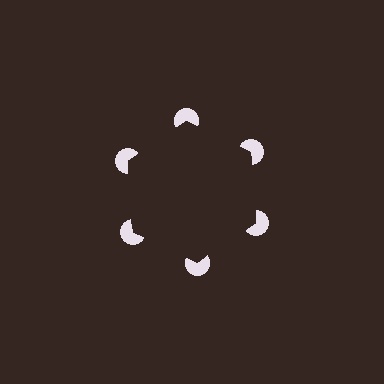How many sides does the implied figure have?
6 sides.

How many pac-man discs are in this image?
There are 6 — one at each vertex of the illusory hexagon.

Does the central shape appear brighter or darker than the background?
It typically appears slightly darker than the background, even though no actual brightness change is drawn.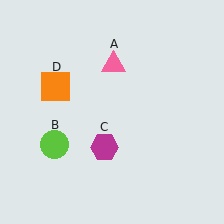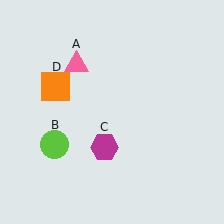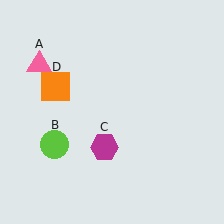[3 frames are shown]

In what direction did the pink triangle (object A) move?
The pink triangle (object A) moved left.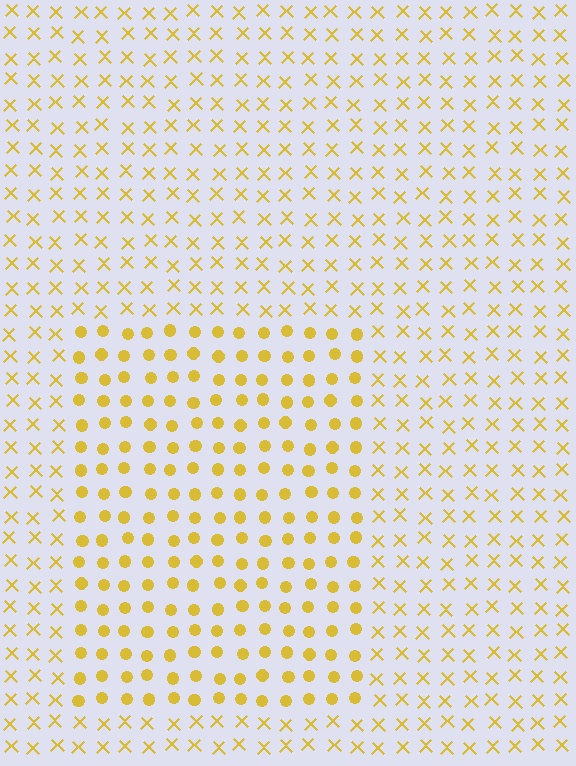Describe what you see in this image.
The image is filled with small yellow elements arranged in a uniform grid. A rectangle-shaped region contains circles, while the surrounding area contains X marks. The boundary is defined purely by the change in element shape.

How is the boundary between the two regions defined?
The boundary is defined by a change in element shape: circles inside vs. X marks outside. All elements share the same color and spacing.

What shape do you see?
I see a rectangle.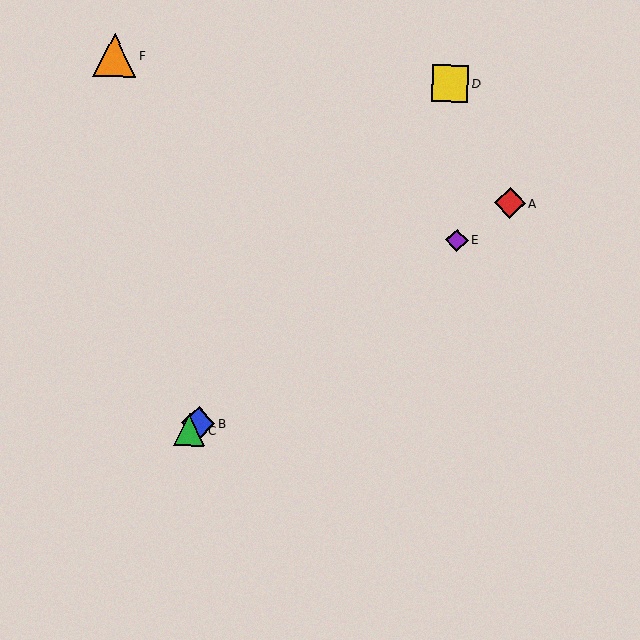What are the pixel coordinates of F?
Object F is at (114, 55).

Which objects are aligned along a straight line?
Objects A, B, C, E are aligned along a straight line.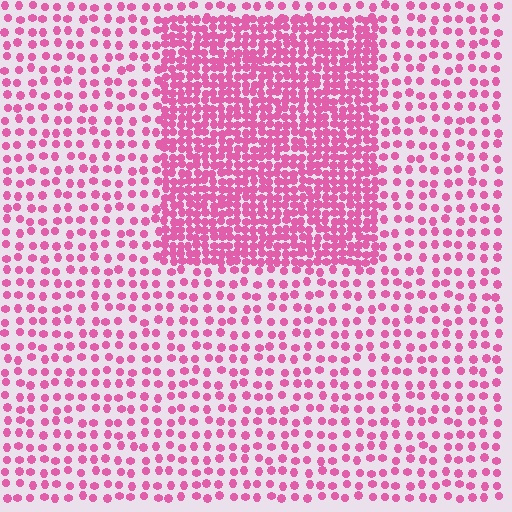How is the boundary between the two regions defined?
The boundary is defined by a change in element density (approximately 2.4x ratio). All elements are the same color, size, and shape.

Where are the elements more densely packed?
The elements are more densely packed inside the rectangle boundary.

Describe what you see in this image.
The image contains small pink elements arranged at two different densities. A rectangle-shaped region is visible where the elements are more densely packed than the surrounding area.